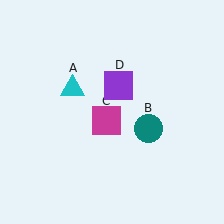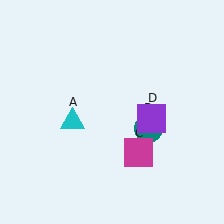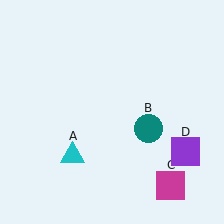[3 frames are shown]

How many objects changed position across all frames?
3 objects changed position: cyan triangle (object A), magenta square (object C), purple square (object D).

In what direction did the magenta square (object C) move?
The magenta square (object C) moved down and to the right.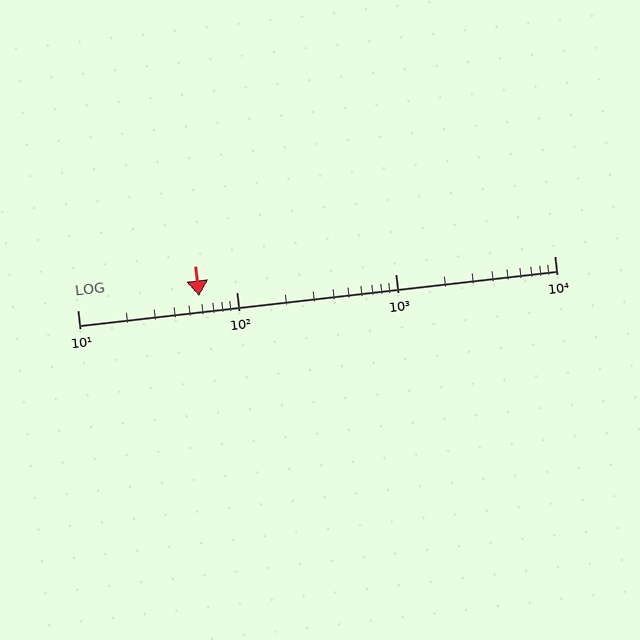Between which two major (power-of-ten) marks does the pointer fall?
The pointer is between 10 and 100.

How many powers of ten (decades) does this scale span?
The scale spans 3 decades, from 10 to 10000.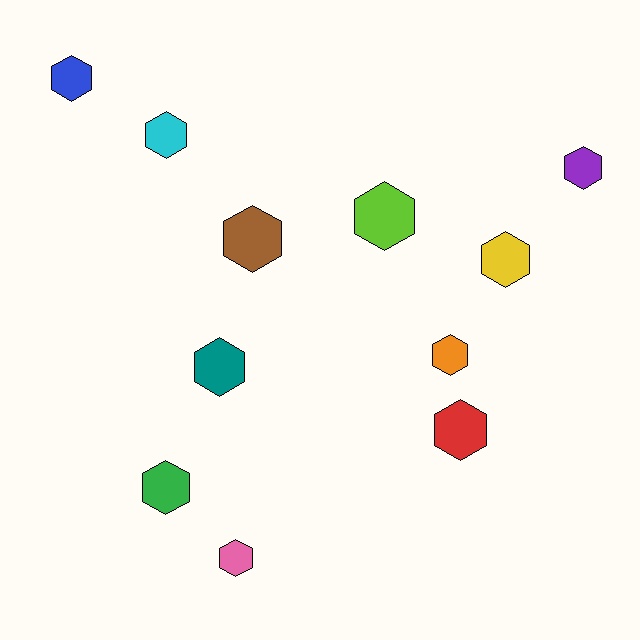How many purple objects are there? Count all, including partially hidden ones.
There is 1 purple object.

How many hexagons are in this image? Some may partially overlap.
There are 11 hexagons.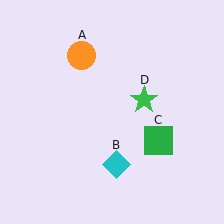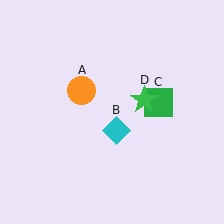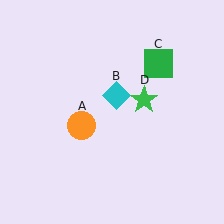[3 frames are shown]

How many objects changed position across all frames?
3 objects changed position: orange circle (object A), cyan diamond (object B), green square (object C).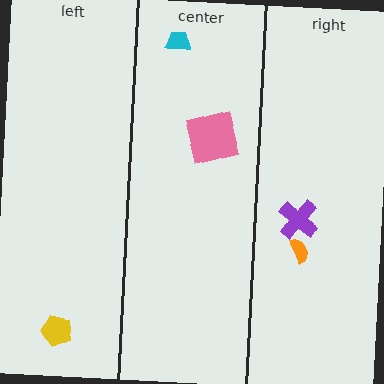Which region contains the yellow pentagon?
The left region.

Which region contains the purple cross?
The right region.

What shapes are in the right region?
The orange semicircle, the purple cross.